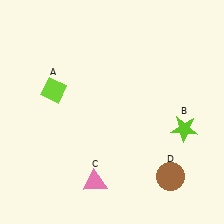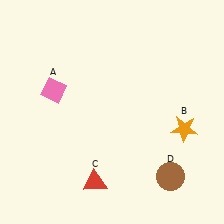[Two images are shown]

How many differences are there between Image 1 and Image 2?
There are 3 differences between the two images.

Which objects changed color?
A changed from lime to pink. B changed from lime to orange. C changed from pink to red.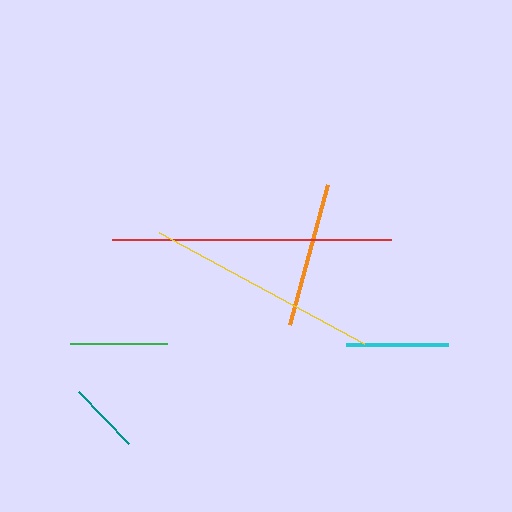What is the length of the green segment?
The green segment is approximately 97 pixels long.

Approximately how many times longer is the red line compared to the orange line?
The red line is approximately 1.9 times the length of the orange line.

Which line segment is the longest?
The red line is the longest at approximately 279 pixels.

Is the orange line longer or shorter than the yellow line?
The yellow line is longer than the orange line.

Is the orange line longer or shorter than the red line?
The red line is longer than the orange line.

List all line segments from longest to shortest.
From longest to shortest: red, yellow, orange, cyan, green, teal.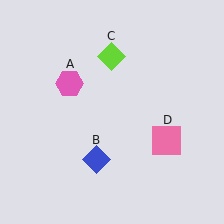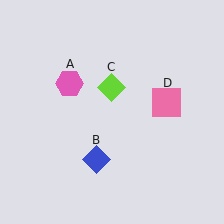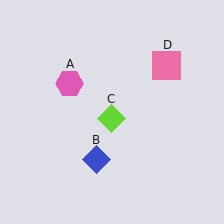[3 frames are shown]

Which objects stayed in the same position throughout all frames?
Pink hexagon (object A) and blue diamond (object B) remained stationary.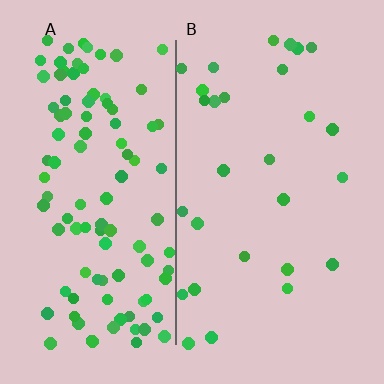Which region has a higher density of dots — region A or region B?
A (the left).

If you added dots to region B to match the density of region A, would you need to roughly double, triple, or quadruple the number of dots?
Approximately quadruple.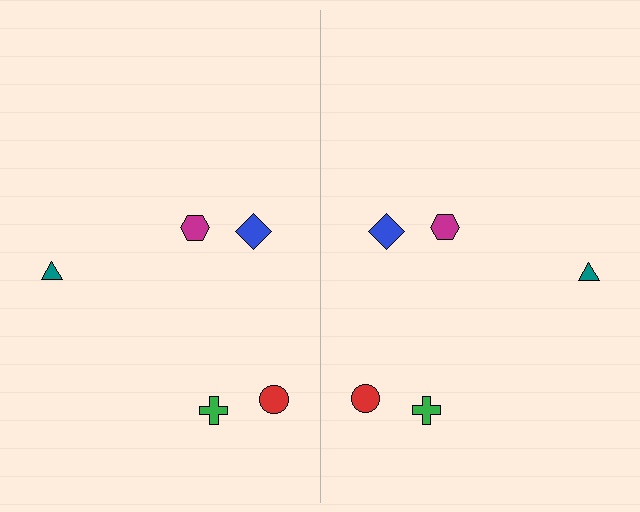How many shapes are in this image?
There are 10 shapes in this image.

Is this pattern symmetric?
Yes, this pattern has bilateral (reflection) symmetry.